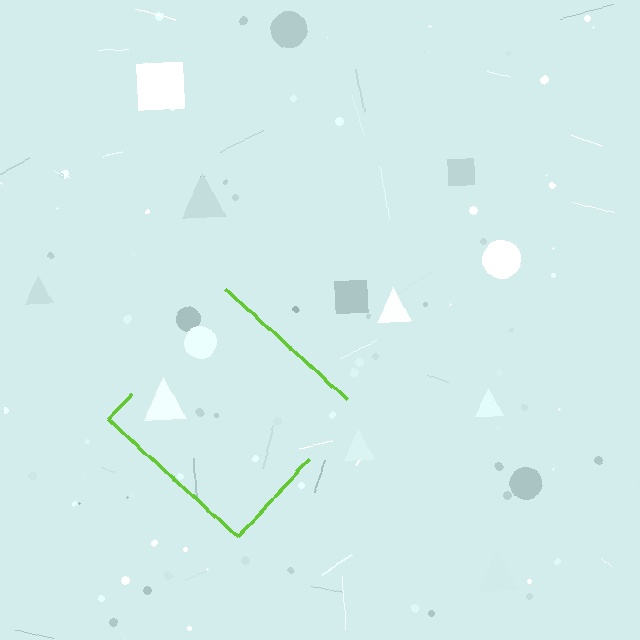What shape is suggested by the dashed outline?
The dashed outline suggests a diamond.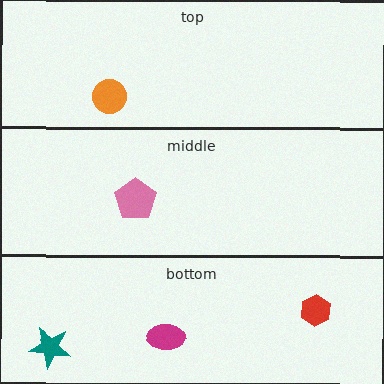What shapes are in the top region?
The orange circle.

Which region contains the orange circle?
The top region.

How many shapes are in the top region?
1.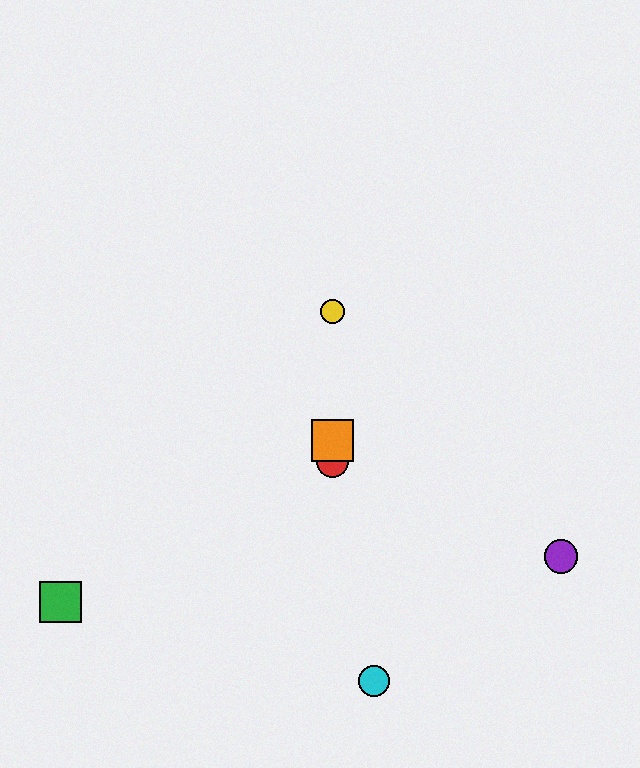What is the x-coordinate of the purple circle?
The purple circle is at x≈561.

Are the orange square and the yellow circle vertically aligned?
Yes, both are at x≈332.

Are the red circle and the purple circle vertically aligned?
No, the red circle is at x≈332 and the purple circle is at x≈561.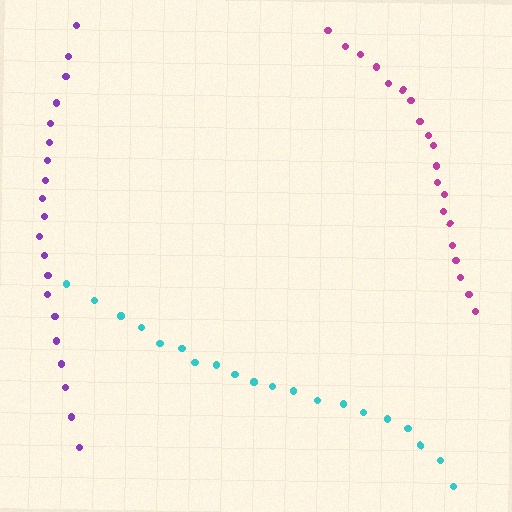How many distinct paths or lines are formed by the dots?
There are 3 distinct paths.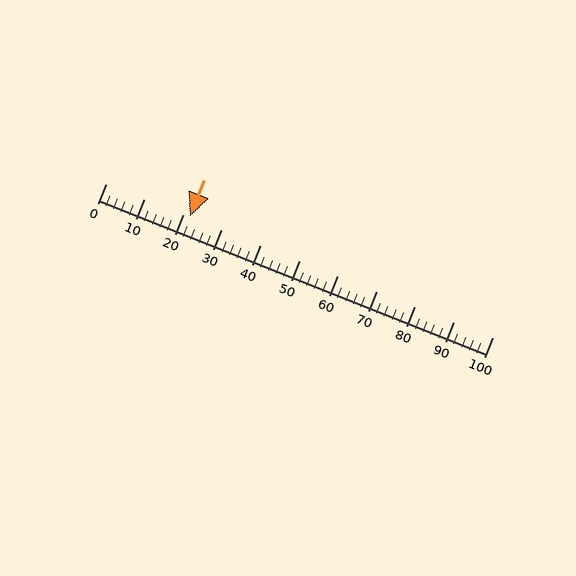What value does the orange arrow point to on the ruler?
The orange arrow points to approximately 22.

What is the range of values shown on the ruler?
The ruler shows values from 0 to 100.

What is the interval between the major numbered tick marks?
The major tick marks are spaced 10 units apart.